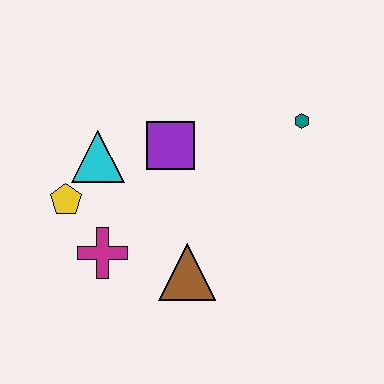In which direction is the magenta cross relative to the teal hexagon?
The magenta cross is to the left of the teal hexagon.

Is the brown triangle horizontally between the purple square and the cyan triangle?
No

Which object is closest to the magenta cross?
The yellow pentagon is closest to the magenta cross.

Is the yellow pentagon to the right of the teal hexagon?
No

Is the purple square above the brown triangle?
Yes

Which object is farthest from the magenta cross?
The teal hexagon is farthest from the magenta cross.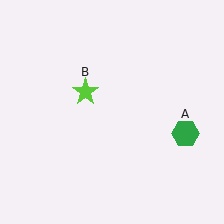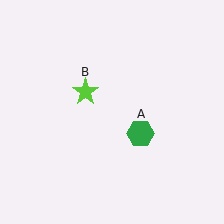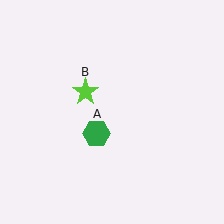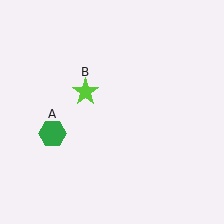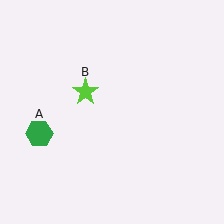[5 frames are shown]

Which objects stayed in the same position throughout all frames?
Lime star (object B) remained stationary.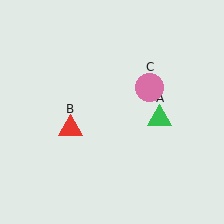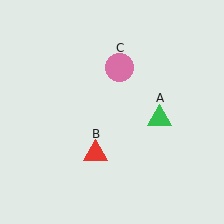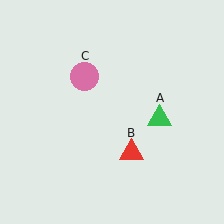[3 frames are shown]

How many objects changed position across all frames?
2 objects changed position: red triangle (object B), pink circle (object C).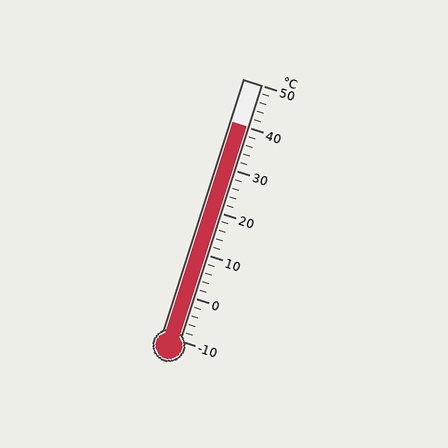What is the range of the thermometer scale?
The thermometer scale ranges from -10°C to 50°C.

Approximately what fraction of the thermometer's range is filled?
The thermometer is filled to approximately 85% of its range.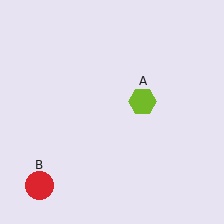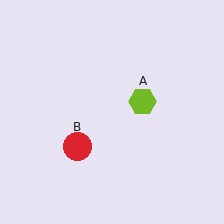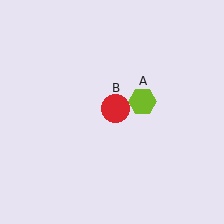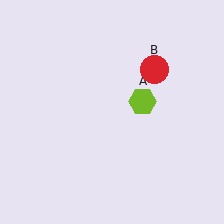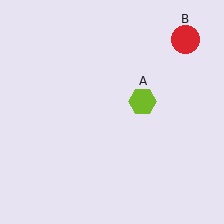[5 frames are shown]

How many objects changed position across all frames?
1 object changed position: red circle (object B).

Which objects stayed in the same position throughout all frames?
Lime hexagon (object A) remained stationary.